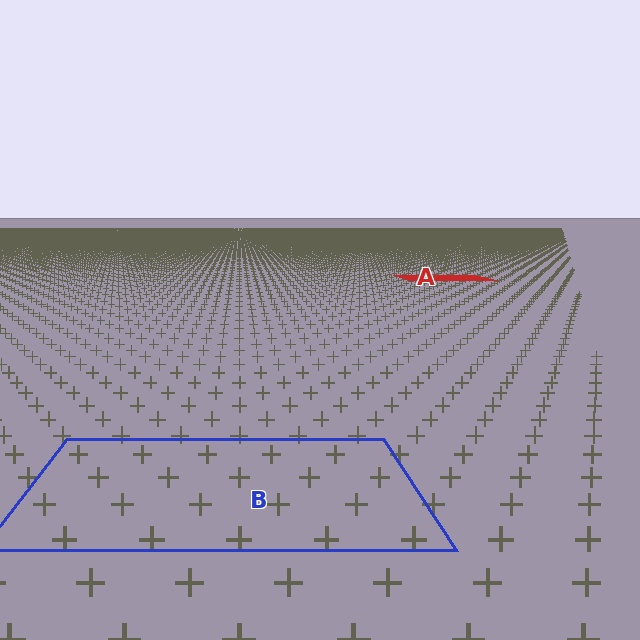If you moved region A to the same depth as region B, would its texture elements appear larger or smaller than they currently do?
They would appear larger. At a closer depth, the same texture elements are projected at a bigger on-screen size.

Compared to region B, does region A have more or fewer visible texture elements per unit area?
Region A has more texture elements per unit area — they are packed more densely because it is farther away.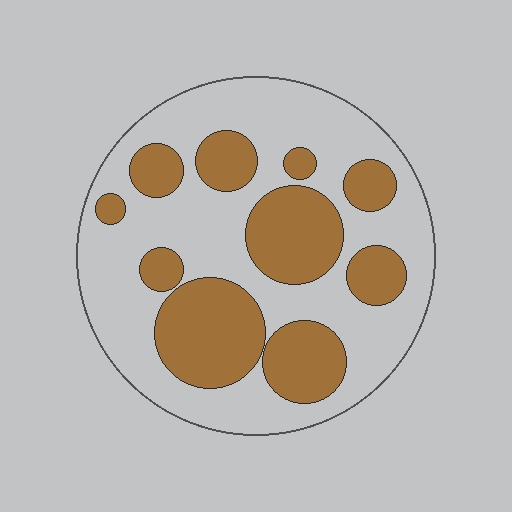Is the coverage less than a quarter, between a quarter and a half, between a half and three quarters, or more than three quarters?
Between a quarter and a half.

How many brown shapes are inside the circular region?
10.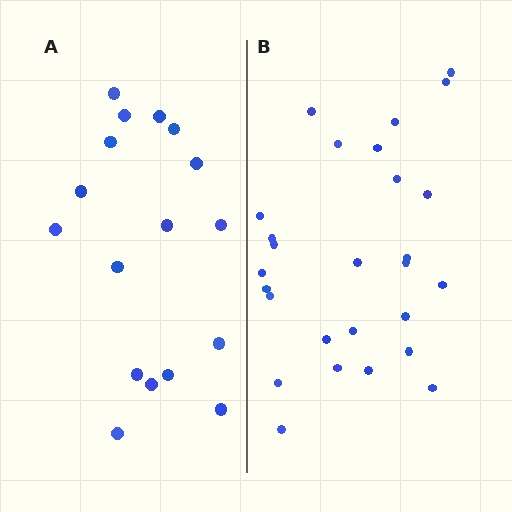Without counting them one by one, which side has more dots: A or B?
Region B (the right region) has more dots.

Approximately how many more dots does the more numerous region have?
Region B has roughly 10 or so more dots than region A.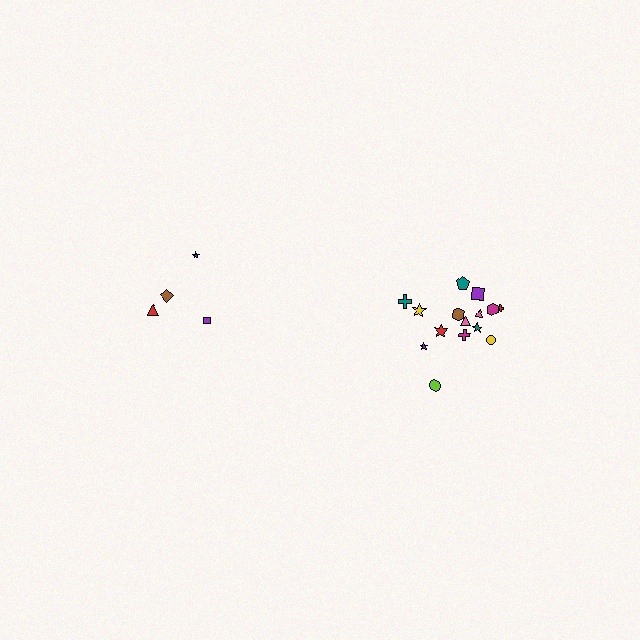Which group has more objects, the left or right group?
The right group.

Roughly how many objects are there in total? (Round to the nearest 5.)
Roughly 20 objects in total.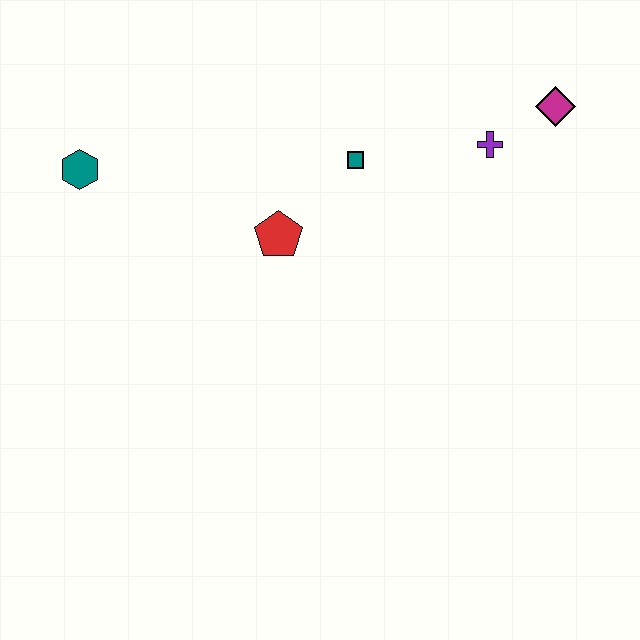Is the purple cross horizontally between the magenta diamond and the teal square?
Yes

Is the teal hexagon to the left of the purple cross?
Yes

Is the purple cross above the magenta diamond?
No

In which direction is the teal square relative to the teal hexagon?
The teal square is to the right of the teal hexagon.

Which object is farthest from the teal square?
The teal hexagon is farthest from the teal square.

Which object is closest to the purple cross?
The magenta diamond is closest to the purple cross.